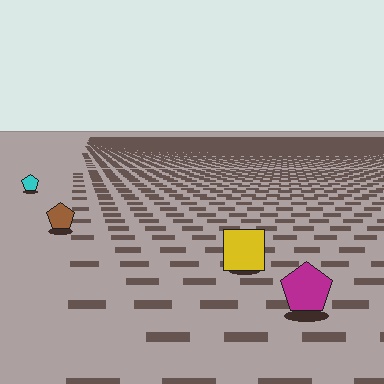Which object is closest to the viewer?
The magenta pentagon is closest. The texture marks near it are larger and more spread out.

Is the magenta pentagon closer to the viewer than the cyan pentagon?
Yes. The magenta pentagon is closer — you can tell from the texture gradient: the ground texture is coarser near it.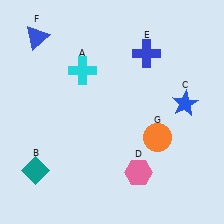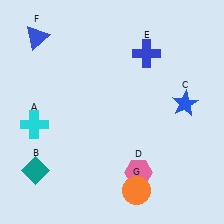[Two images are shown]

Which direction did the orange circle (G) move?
The orange circle (G) moved down.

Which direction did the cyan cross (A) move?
The cyan cross (A) moved down.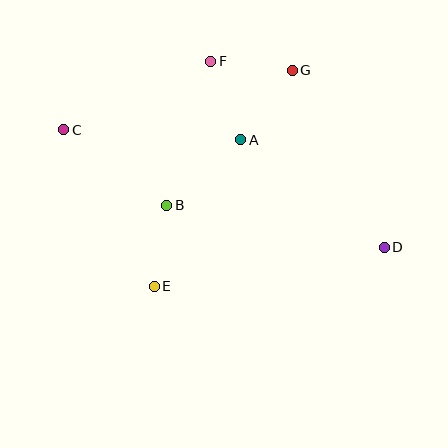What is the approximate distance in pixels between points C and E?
The distance between C and E is approximately 181 pixels.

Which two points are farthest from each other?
Points C and D are farthest from each other.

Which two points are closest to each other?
Points B and E are closest to each other.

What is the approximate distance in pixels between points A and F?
The distance between A and F is approximately 84 pixels.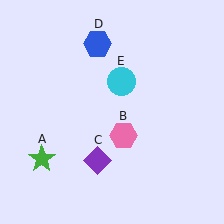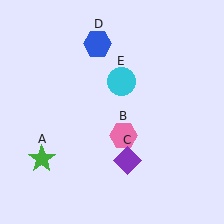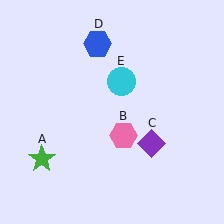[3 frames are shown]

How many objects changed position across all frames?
1 object changed position: purple diamond (object C).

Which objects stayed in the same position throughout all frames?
Green star (object A) and pink hexagon (object B) and blue hexagon (object D) and cyan circle (object E) remained stationary.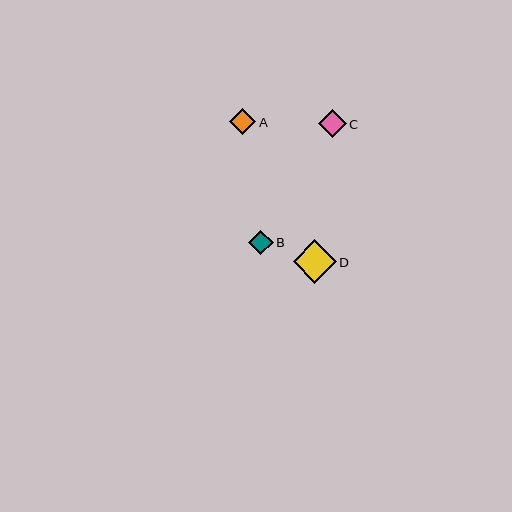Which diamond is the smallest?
Diamond B is the smallest with a size of approximately 24 pixels.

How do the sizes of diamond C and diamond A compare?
Diamond C and diamond A are approximately the same size.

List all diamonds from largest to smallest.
From largest to smallest: D, C, A, B.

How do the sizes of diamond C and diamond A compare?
Diamond C and diamond A are approximately the same size.